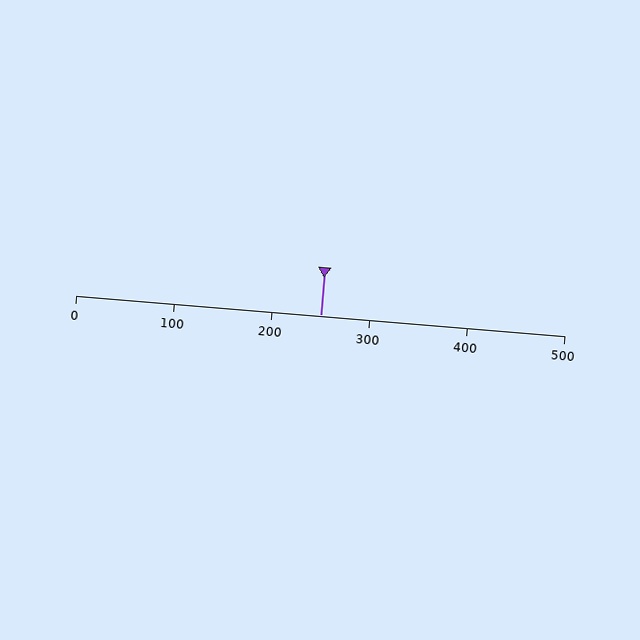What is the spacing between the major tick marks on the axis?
The major ticks are spaced 100 apart.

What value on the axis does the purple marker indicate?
The marker indicates approximately 250.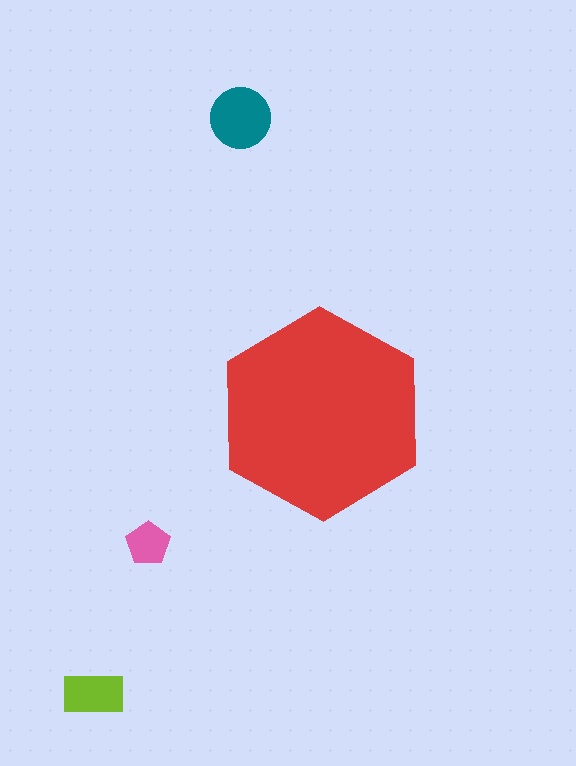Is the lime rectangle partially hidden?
No, the lime rectangle is fully visible.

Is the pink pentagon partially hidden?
No, the pink pentagon is fully visible.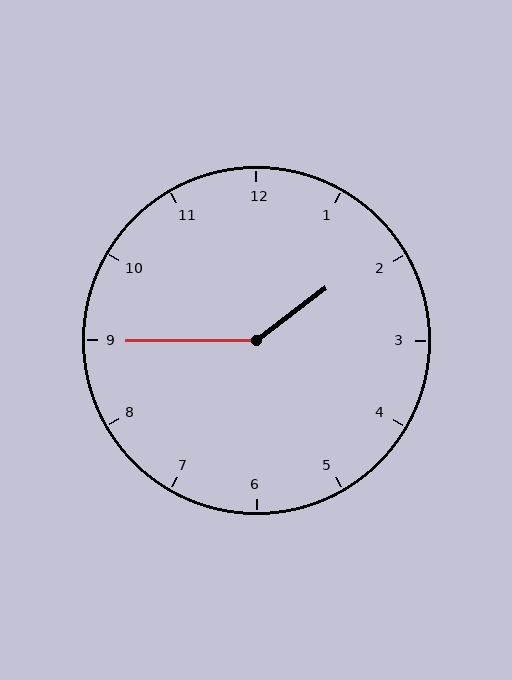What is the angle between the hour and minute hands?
Approximately 142 degrees.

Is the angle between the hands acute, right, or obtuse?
It is obtuse.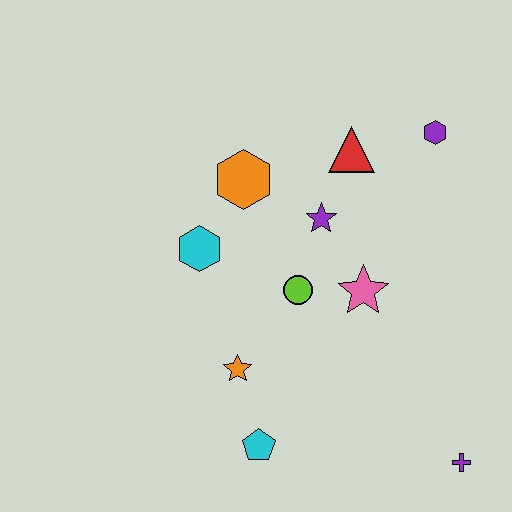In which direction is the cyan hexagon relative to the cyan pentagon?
The cyan hexagon is above the cyan pentagon.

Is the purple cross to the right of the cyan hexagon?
Yes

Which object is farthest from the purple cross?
The orange hexagon is farthest from the purple cross.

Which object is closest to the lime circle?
The pink star is closest to the lime circle.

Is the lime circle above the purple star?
No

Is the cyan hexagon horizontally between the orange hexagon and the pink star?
No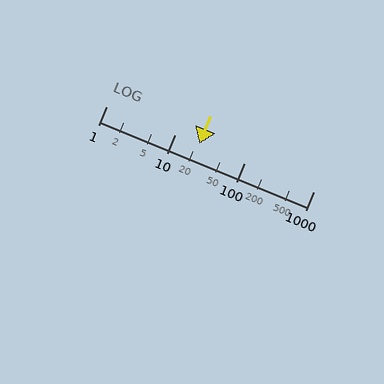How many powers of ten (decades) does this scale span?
The scale spans 3 decades, from 1 to 1000.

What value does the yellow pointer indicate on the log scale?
The pointer indicates approximately 22.